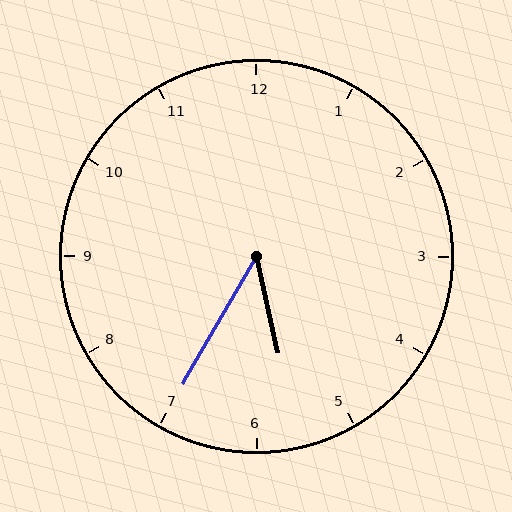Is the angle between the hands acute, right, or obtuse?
It is acute.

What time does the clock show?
5:35.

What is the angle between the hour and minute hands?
Approximately 42 degrees.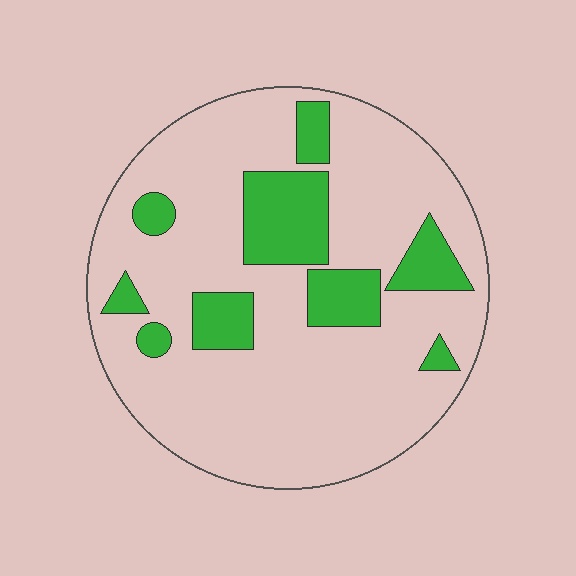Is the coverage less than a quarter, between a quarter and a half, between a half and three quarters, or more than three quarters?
Less than a quarter.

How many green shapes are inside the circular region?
9.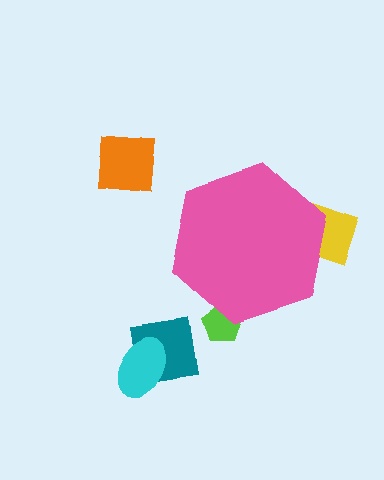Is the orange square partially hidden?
No, the orange square is fully visible.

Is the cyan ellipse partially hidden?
No, the cyan ellipse is fully visible.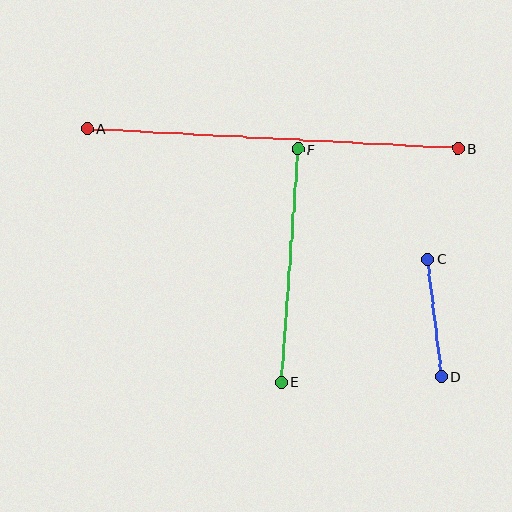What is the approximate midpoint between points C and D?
The midpoint is at approximately (435, 318) pixels.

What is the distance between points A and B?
The distance is approximately 371 pixels.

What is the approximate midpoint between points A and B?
The midpoint is at approximately (273, 139) pixels.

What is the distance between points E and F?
The distance is approximately 234 pixels.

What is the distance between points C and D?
The distance is approximately 119 pixels.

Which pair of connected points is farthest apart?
Points A and B are farthest apart.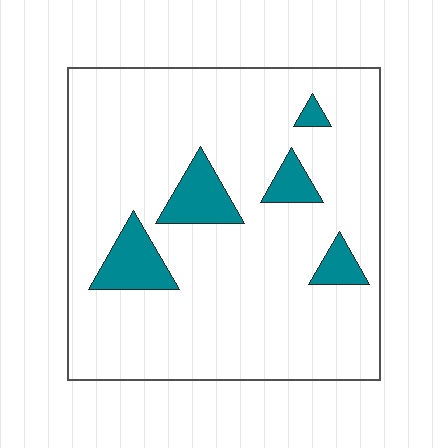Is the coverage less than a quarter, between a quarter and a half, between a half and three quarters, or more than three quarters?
Less than a quarter.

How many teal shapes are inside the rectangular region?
5.